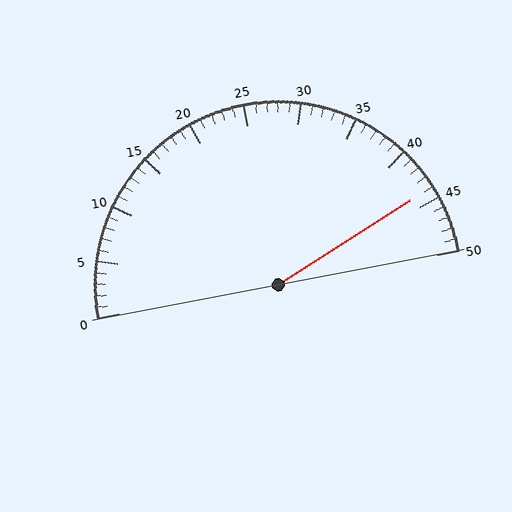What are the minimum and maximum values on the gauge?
The gauge ranges from 0 to 50.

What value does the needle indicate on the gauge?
The needle indicates approximately 44.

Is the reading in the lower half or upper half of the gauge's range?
The reading is in the upper half of the range (0 to 50).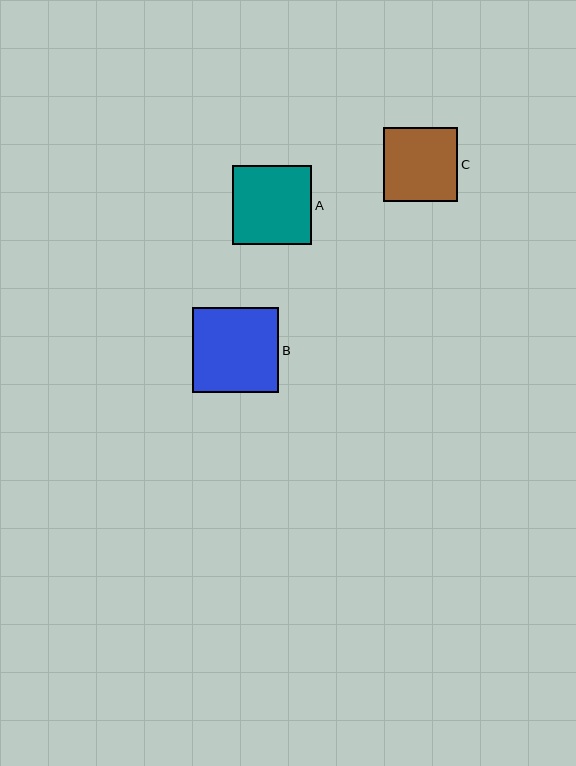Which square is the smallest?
Square C is the smallest with a size of approximately 74 pixels.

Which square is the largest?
Square B is the largest with a size of approximately 86 pixels.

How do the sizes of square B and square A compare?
Square B and square A are approximately the same size.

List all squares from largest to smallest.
From largest to smallest: B, A, C.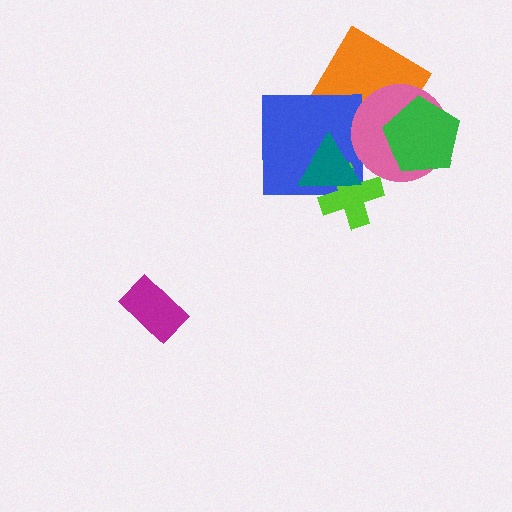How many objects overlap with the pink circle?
2 objects overlap with the pink circle.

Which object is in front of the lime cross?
The teal triangle is in front of the lime cross.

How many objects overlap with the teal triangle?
2 objects overlap with the teal triangle.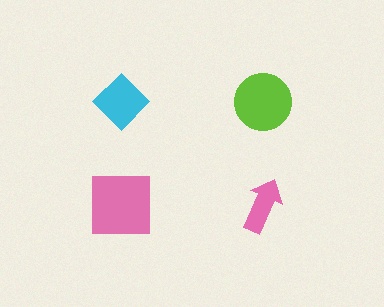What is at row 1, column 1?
A cyan diamond.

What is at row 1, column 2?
A lime circle.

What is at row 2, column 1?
A pink square.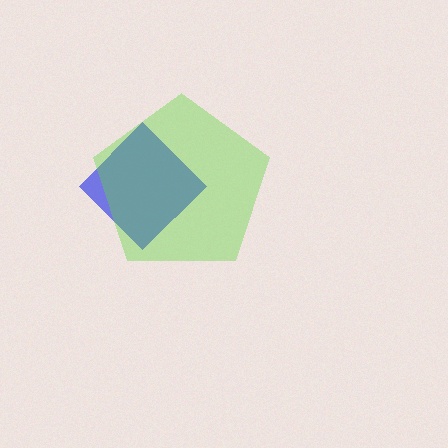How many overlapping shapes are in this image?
There are 2 overlapping shapes in the image.